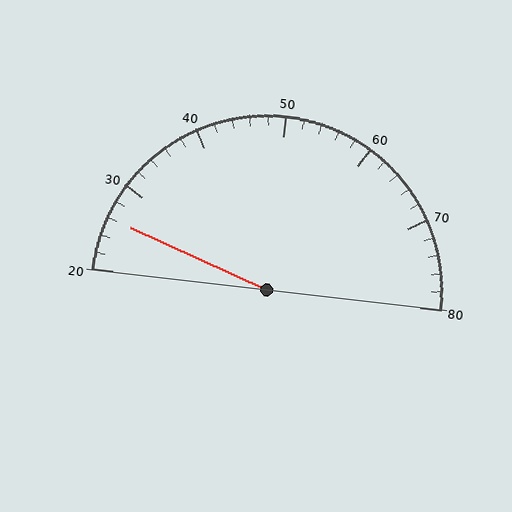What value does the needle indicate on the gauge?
The needle indicates approximately 26.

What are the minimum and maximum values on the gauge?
The gauge ranges from 20 to 80.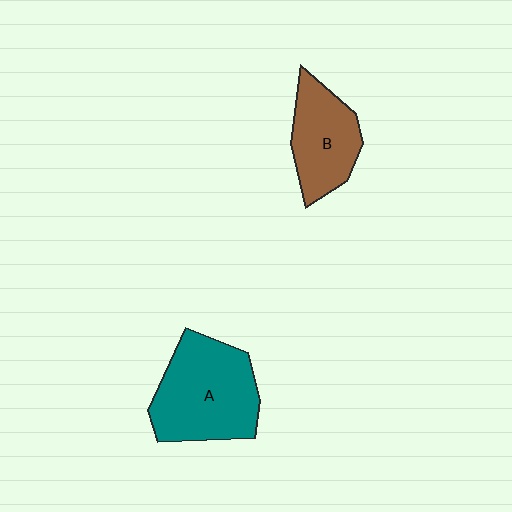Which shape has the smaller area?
Shape B (brown).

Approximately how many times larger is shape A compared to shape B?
Approximately 1.5 times.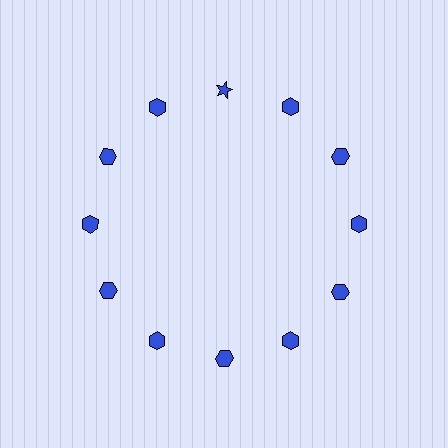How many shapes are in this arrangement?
There are 12 shapes arranged in a ring pattern.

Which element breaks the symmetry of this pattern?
The blue star at roughly the 12 o'clock position breaks the symmetry. All other shapes are blue hexagons.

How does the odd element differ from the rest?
It has a different shape: star instead of hexagon.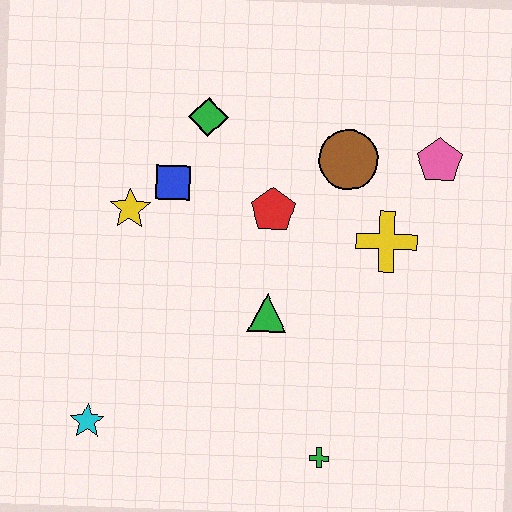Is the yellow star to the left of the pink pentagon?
Yes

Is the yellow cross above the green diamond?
No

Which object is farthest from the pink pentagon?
The cyan star is farthest from the pink pentagon.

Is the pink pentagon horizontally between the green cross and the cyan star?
No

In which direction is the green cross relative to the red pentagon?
The green cross is below the red pentagon.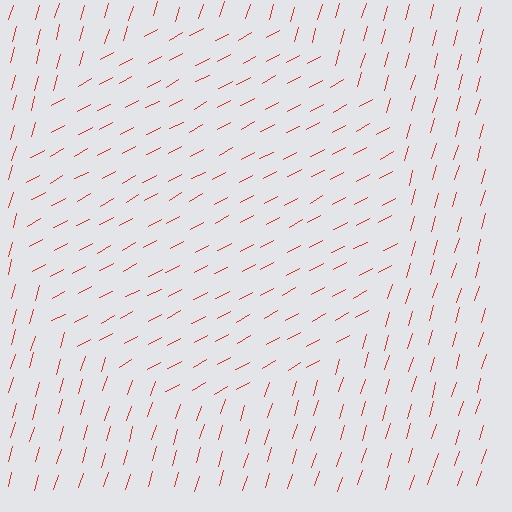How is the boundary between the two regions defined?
The boundary is defined purely by a change in line orientation (approximately 45 degrees difference). All lines are the same color and thickness.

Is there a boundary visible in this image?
Yes, there is a texture boundary formed by a change in line orientation.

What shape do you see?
I see a circle.